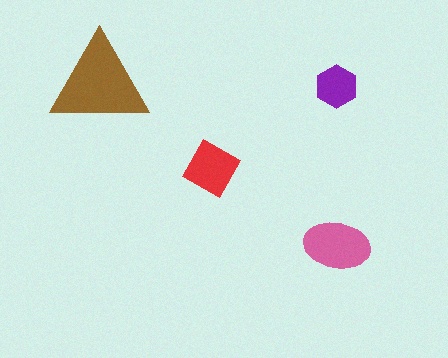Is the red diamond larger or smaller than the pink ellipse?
Smaller.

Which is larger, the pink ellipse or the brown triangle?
The brown triangle.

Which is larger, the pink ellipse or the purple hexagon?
The pink ellipse.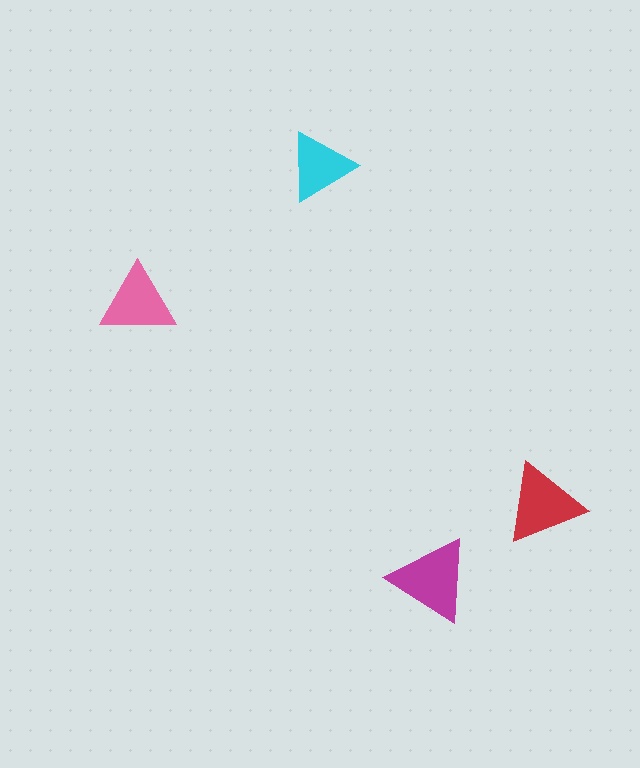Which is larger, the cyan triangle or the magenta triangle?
The magenta one.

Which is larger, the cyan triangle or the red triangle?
The red one.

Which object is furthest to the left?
The pink triangle is leftmost.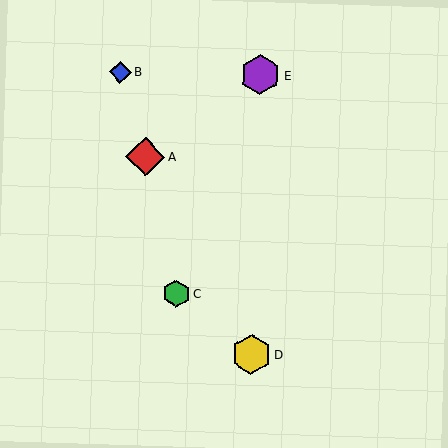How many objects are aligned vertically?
2 objects (D, E) are aligned vertically.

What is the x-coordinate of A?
Object A is at x≈145.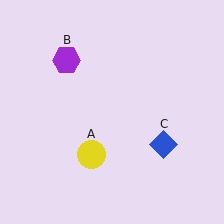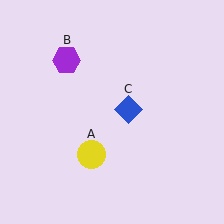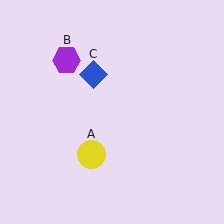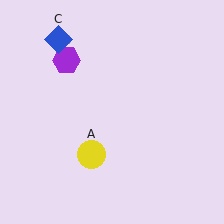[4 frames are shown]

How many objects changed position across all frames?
1 object changed position: blue diamond (object C).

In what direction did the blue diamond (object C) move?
The blue diamond (object C) moved up and to the left.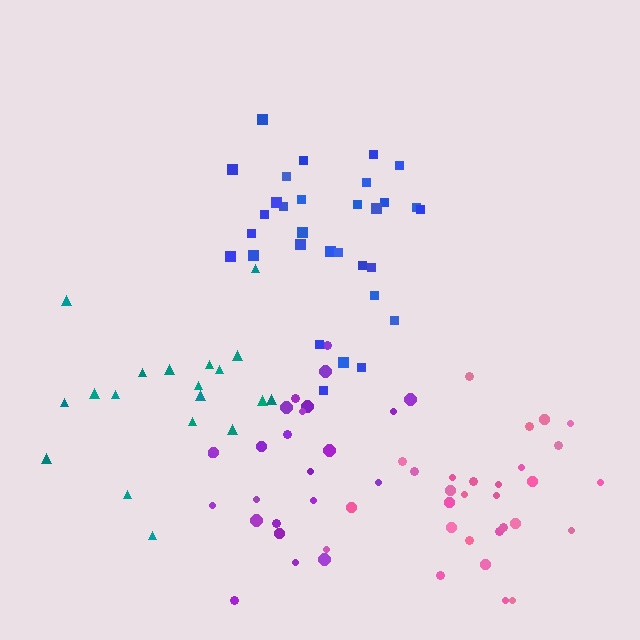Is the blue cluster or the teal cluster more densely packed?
Blue.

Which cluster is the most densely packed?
Blue.